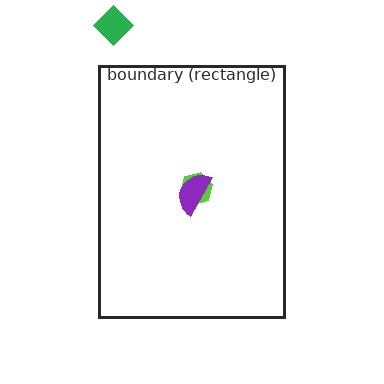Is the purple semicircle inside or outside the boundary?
Inside.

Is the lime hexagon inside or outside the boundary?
Inside.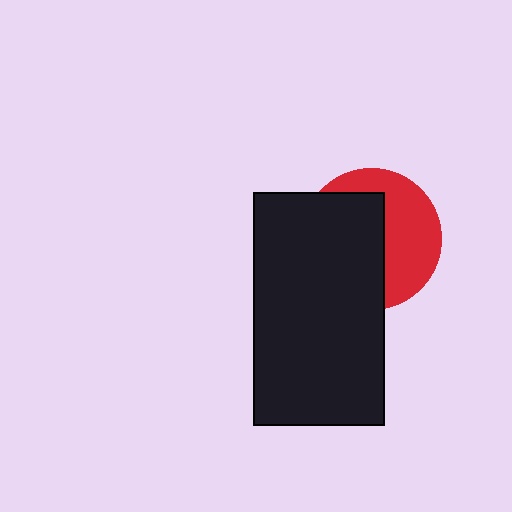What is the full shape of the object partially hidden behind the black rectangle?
The partially hidden object is a red circle.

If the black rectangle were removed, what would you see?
You would see the complete red circle.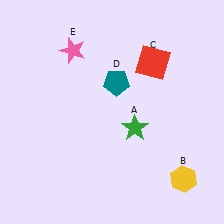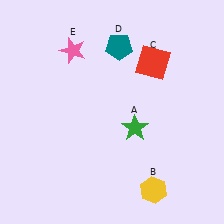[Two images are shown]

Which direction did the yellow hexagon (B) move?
The yellow hexagon (B) moved left.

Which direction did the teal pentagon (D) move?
The teal pentagon (D) moved up.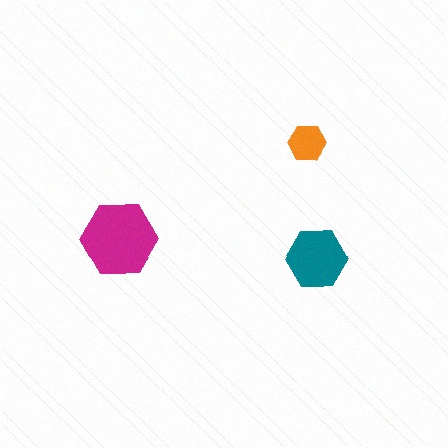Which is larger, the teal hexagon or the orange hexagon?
The teal one.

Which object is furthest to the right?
The teal hexagon is rightmost.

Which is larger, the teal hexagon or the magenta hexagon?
The magenta one.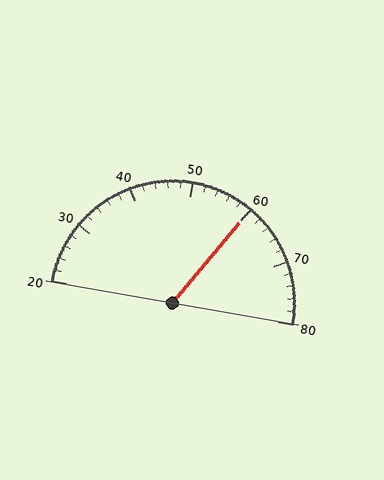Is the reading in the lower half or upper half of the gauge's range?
The reading is in the upper half of the range (20 to 80).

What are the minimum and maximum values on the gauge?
The gauge ranges from 20 to 80.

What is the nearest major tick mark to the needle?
The nearest major tick mark is 60.